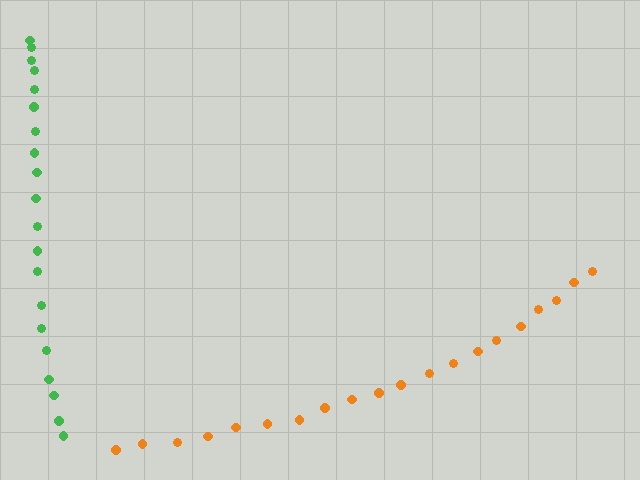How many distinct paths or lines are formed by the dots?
There are 2 distinct paths.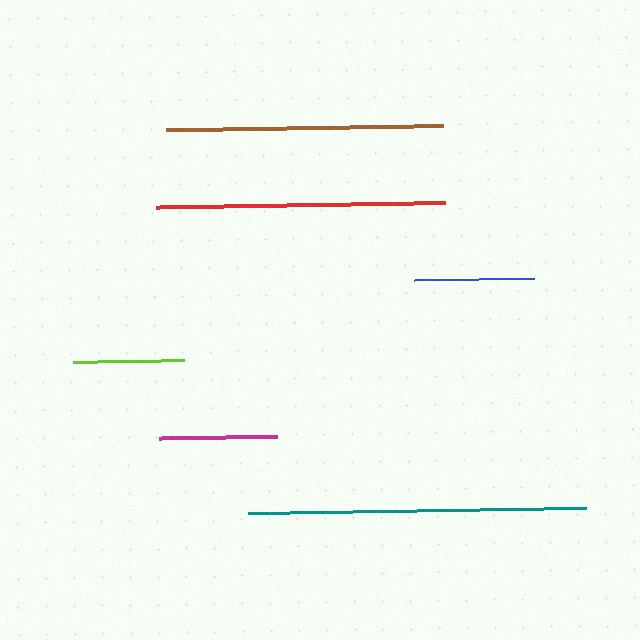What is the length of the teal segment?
The teal segment is approximately 338 pixels long.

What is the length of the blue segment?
The blue segment is approximately 119 pixels long.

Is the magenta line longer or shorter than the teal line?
The teal line is longer than the magenta line.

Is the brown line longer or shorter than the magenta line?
The brown line is longer than the magenta line.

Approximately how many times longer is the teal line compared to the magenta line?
The teal line is approximately 2.9 times the length of the magenta line.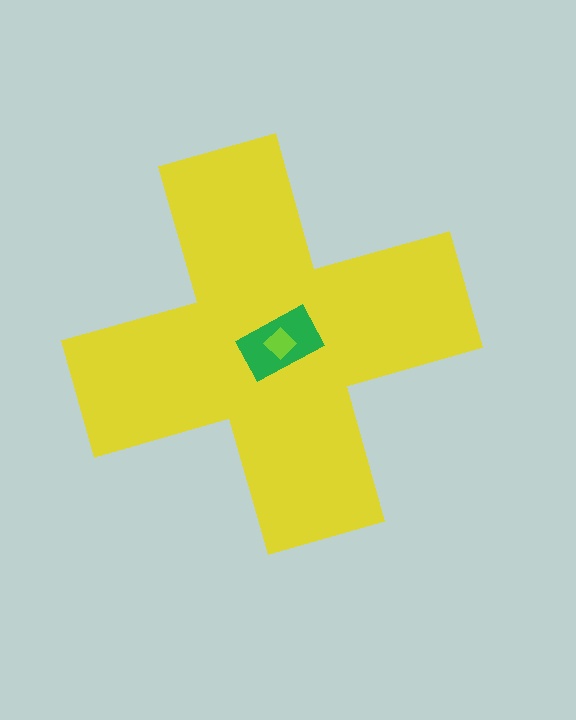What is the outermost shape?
The yellow cross.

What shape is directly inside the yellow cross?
The green rectangle.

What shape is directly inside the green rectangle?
The lime diamond.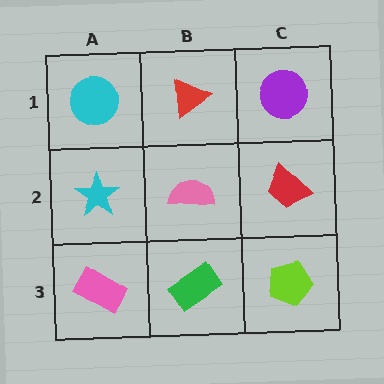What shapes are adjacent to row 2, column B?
A red triangle (row 1, column B), a green rectangle (row 3, column B), a cyan star (row 2, column A), a red trapezoid (row 2, column C).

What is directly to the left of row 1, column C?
A red triangle.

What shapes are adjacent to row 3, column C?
A red trapezoid (row 2, column C), a green rectangle (row 3, column B).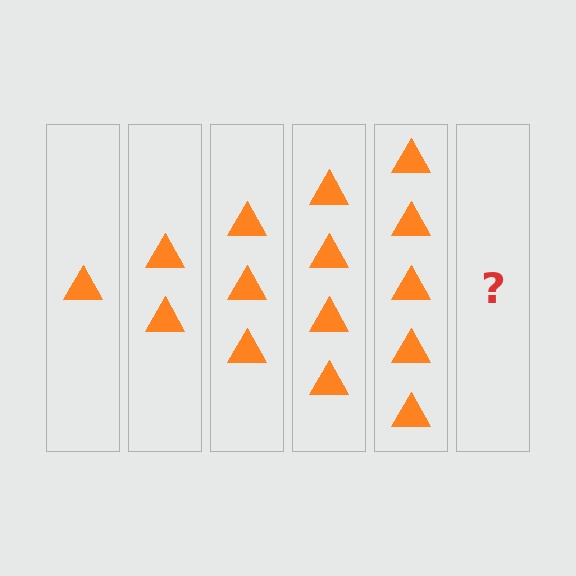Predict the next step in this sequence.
The next step is 6 triangles.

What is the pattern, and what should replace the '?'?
The pattern is that each step adds one more triangle. The '?' should be 6 triangles.